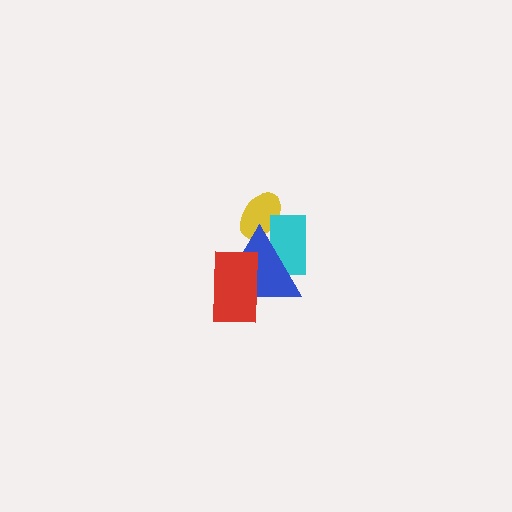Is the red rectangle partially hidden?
No, no other shape covers it.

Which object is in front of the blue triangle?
The red rectangle is in front of the blue triangle.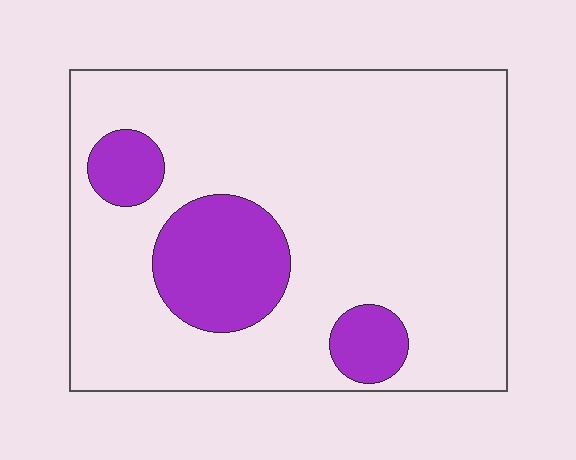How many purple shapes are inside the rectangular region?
3.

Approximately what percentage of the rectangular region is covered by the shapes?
Approximately 20%.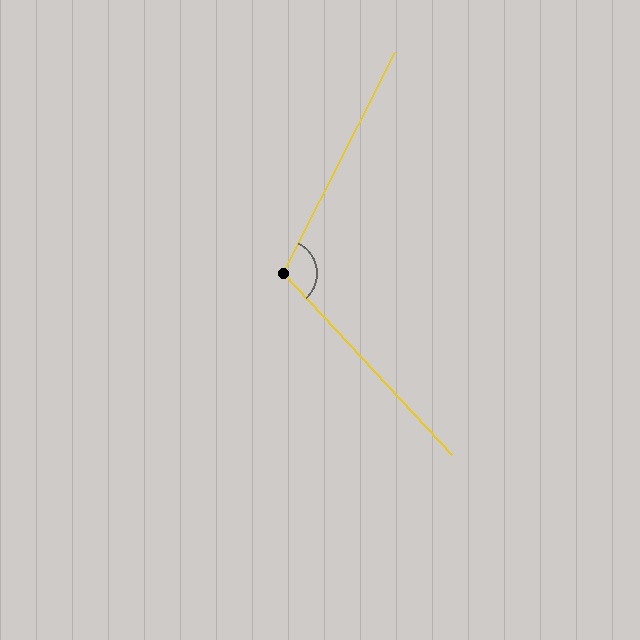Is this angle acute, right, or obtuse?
It is obtuse.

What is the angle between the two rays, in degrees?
Approximately 110 degrees.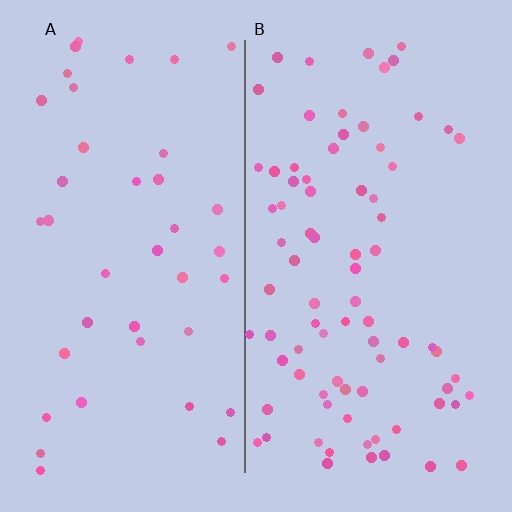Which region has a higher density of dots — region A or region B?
B (the right).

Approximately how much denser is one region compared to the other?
Approximately 2.0× — region B over region A.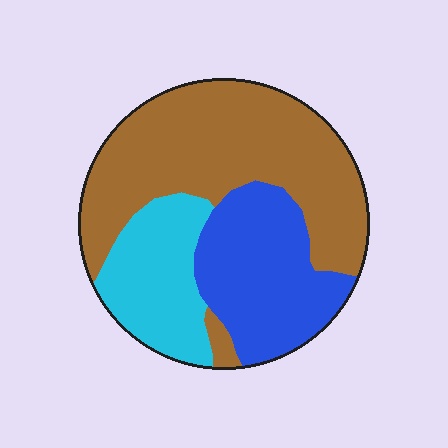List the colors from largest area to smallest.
From largest to smallest: brown, blue, cyan.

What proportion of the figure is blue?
Blue takes up about one quarter (1/4) of the figure.